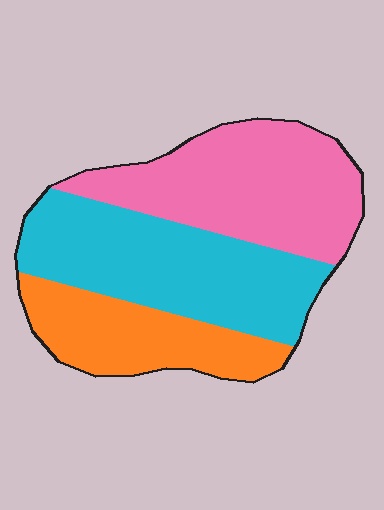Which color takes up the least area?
Orange, at roughly 25%.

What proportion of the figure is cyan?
Cyan takes up about two fifths (2/5) of the figure.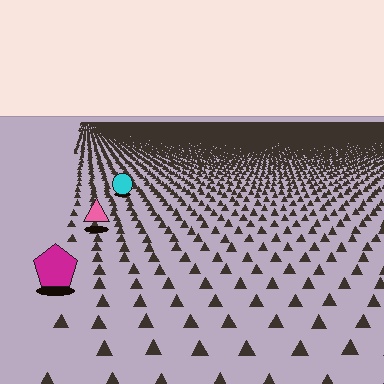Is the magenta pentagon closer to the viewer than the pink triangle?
Yes. The magenta pentagon is closer — you can tell from the texture gradient: the ground texture is coarser near it.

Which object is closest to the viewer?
The magenta pentagon is closest. The texture marks near it are larger and more spread out.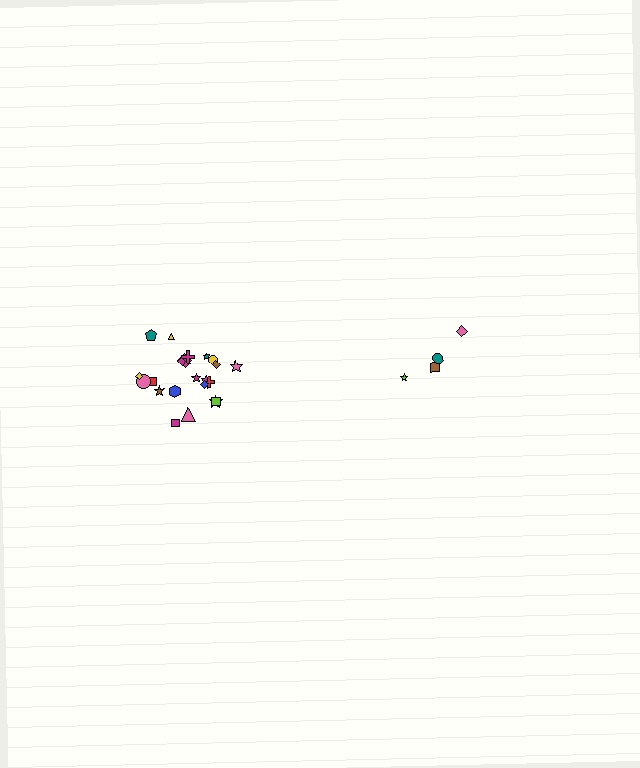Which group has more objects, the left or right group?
The left group.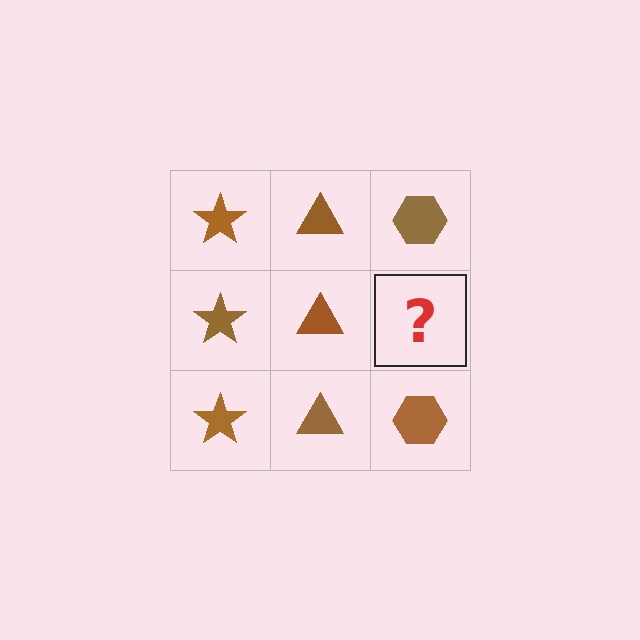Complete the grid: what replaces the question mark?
The question mark should be replaced with a brown hexagon.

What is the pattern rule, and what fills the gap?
The rule is that each column has a consistent shape. The gap should be filled with a brown hexagon.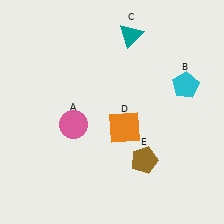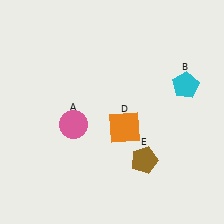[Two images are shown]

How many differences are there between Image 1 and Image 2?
There is 1 difference between the two images.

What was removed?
The teal triangle (C) was removed in Image 2.